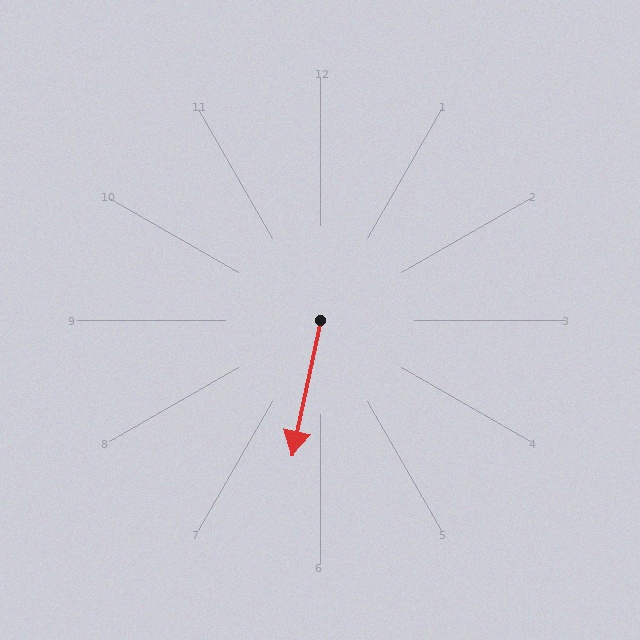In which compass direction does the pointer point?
South.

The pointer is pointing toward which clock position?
Roughly 6 o'clock.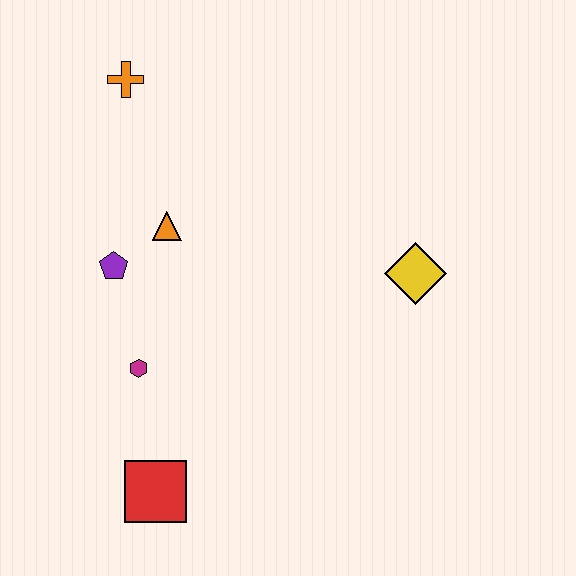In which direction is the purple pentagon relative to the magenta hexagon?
The purple pentagon is above the magenta hexagon.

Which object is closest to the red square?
The magenta hexagon is closest to the red square.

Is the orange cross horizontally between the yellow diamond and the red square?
No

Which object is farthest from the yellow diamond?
The orange cross is farthest from the yellow diamond.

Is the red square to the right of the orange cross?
Yes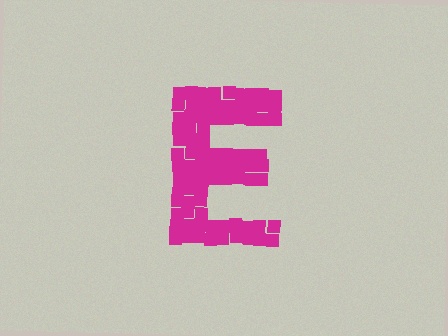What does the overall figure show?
The overall figure shows the letter E.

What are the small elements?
The small elements are squares.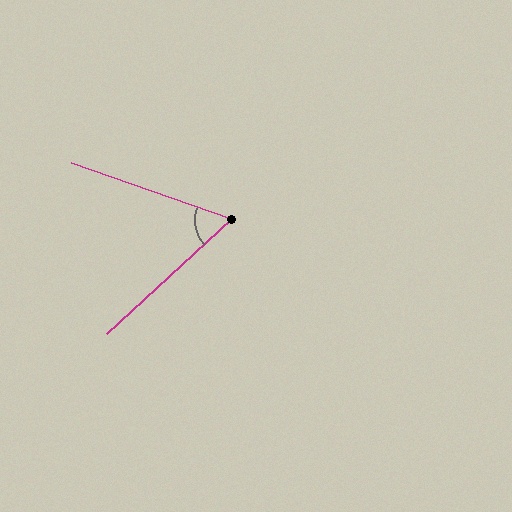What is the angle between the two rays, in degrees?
Approximately 62 degrees.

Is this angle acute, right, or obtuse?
It is acute.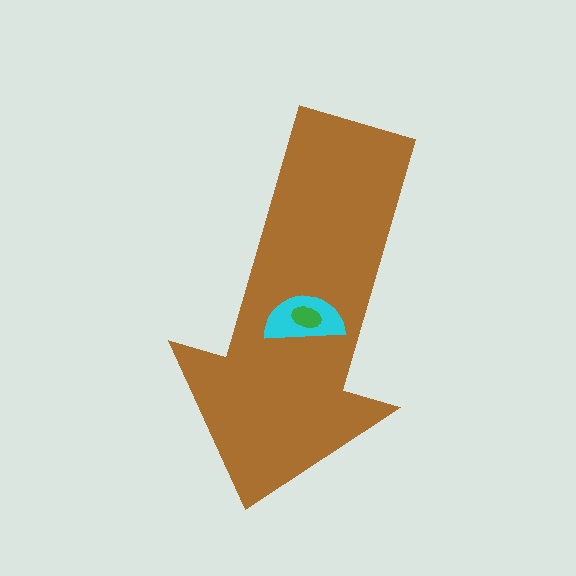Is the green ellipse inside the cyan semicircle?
Yes.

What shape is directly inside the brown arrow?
The cyan semicircle.